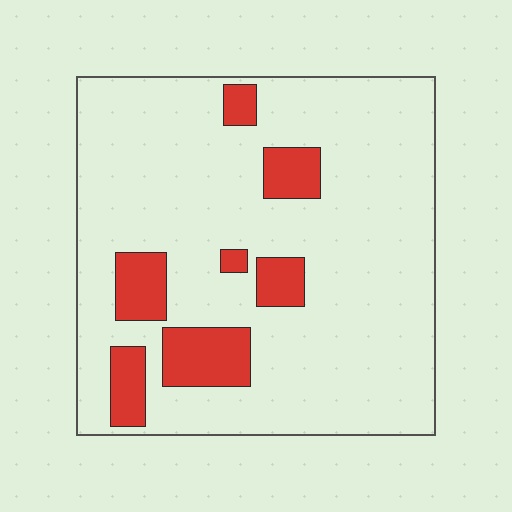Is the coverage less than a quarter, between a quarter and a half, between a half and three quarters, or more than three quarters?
Less than a quarter.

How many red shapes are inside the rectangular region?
7.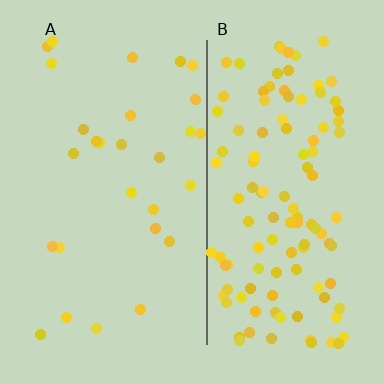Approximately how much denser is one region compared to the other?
Approximately 4.1× — region B over region A.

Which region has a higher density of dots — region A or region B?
B (the right).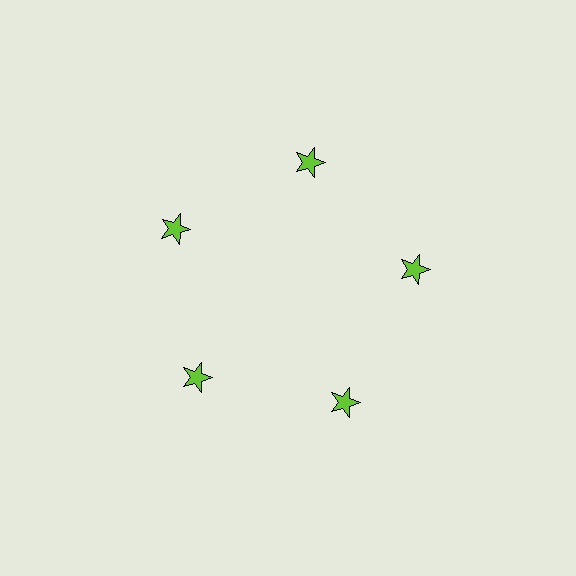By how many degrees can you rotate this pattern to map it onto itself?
The pattern maps onto itself every 72 degrees of rotation.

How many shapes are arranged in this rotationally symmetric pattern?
There are 5 shapes, arranged in 5 groups of 1.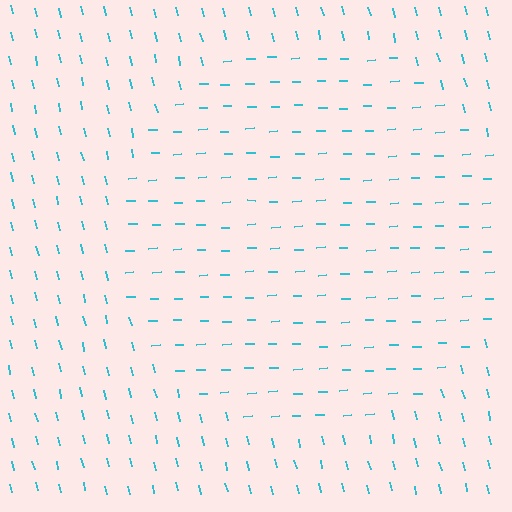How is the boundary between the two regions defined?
The boundary is defined purely by a change in line orientation (approximately 80 degrees difference). All lines are the same color and thickness.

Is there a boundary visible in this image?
Yes, there is a texture boundary formed by a change in line orientation.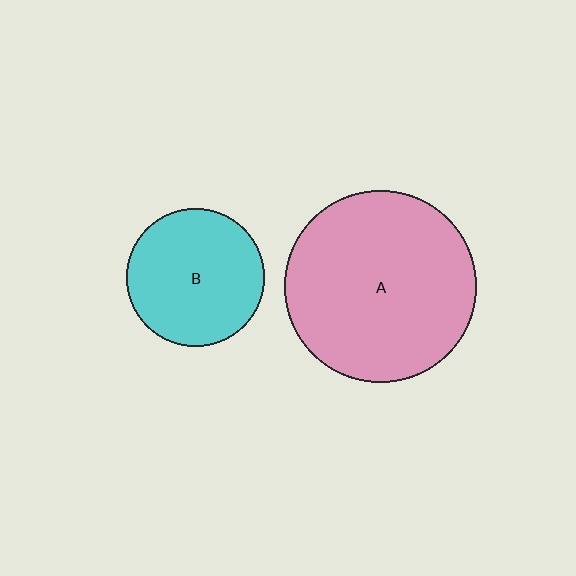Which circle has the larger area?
Circle A (pink).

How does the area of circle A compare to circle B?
Approximately 1.9 times.